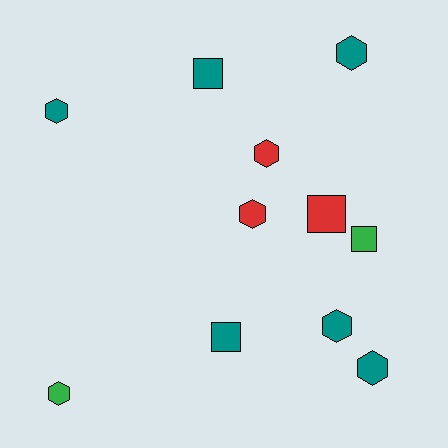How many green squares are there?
There is 1 green square.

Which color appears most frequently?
Teal, with 6 objects.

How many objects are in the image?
There are 11 objects.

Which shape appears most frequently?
Hexagon, with 7 objects.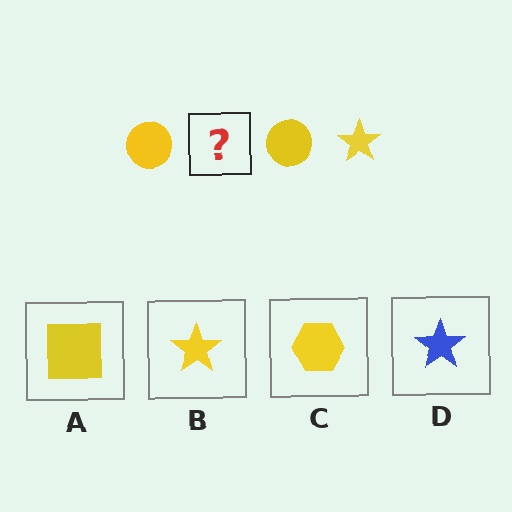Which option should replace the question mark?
Option B.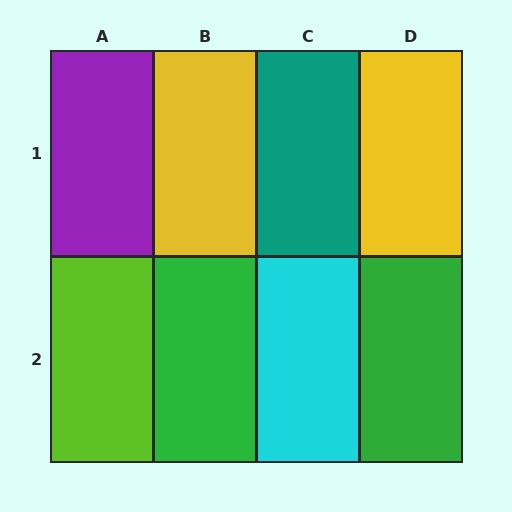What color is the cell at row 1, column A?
Purple.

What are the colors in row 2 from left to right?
Lime, green, cyan, green.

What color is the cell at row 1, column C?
Teal.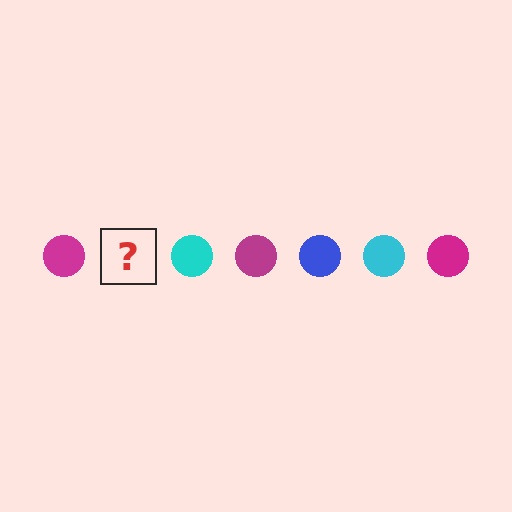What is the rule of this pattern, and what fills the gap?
The rule is that the pattern cycles through magenta, blue, cyan circles. The gap should be filled with a blue circle.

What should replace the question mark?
The question mark should be replaced with a blue circle.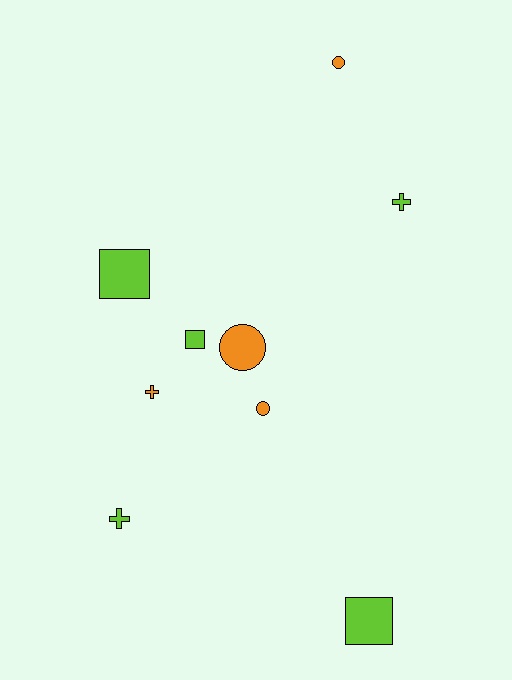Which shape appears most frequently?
Square, with 3 objects.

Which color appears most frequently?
Lime, with 5 objects.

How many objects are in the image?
There are 9 objects.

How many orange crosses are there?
There is 1 orange cross.